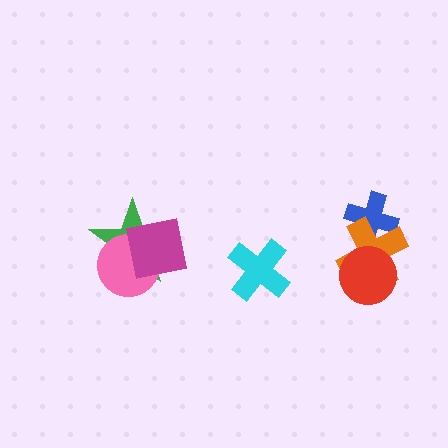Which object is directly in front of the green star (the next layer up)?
The pink circle is directly in front of the green star.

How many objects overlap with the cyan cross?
0 objects overlap with the cyan cross.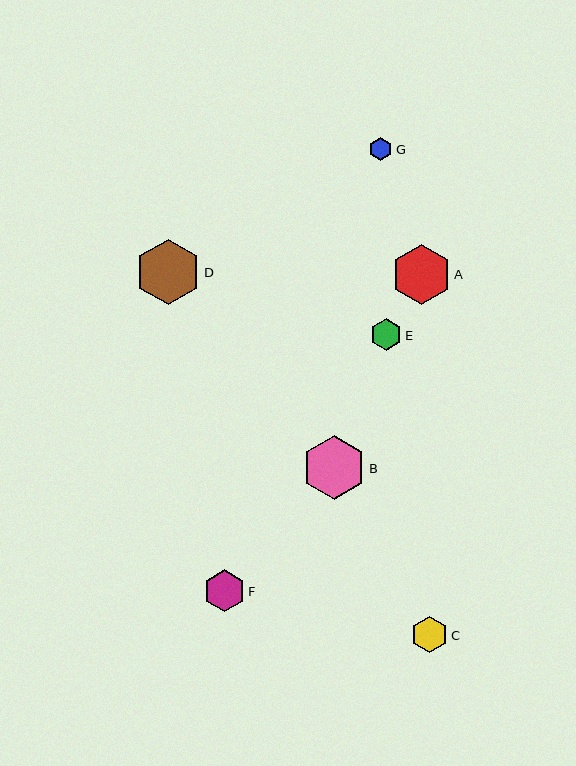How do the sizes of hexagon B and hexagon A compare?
Hexagon B and hexagon A are approximately the same size.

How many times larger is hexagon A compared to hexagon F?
Hexagon A is approximately 1.4 times the size of hexagon F.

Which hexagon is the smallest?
Hexagon G is the smallest with a size of approximately 24 pixels.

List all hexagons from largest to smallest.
From largest to smallest: D, B, A, F, C, E, G.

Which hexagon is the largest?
Hexagon D is the largest with a size of approximately 65 pixels.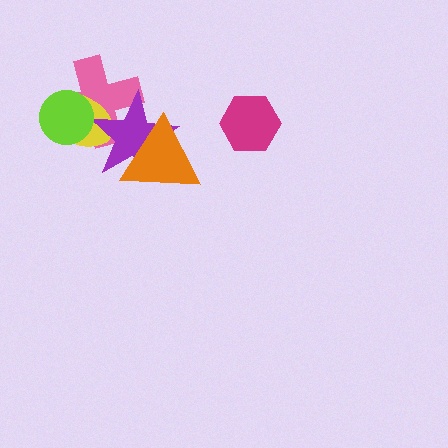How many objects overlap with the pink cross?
3 objects overlap with the pink cross.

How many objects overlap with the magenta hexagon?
0 objects overlap with the magenta hexagon.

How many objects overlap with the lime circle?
2 objects overlap with the lime circle.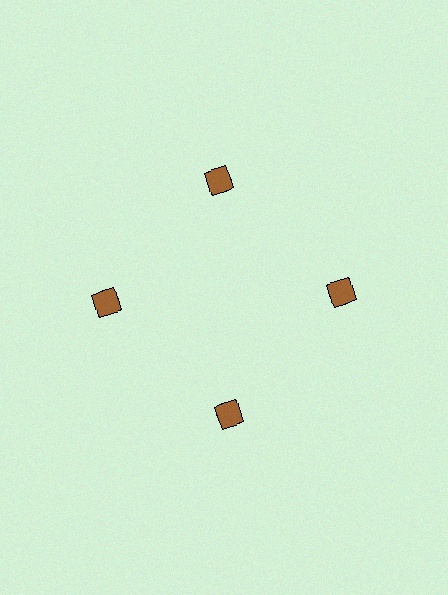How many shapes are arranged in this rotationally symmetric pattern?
There are 4 shapes, arranged in 4 groups of 1.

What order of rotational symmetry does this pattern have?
This pattern has 4-fold rotational symmetry.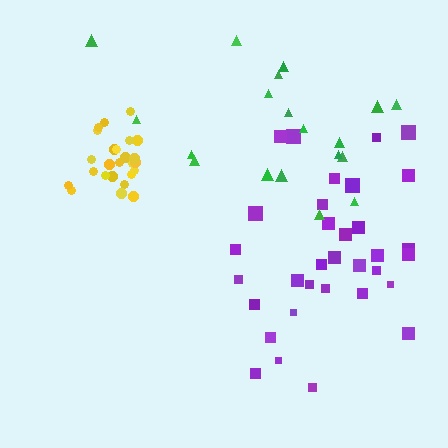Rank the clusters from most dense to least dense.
yellow, purple, green.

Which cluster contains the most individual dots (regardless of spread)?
Purple (33).